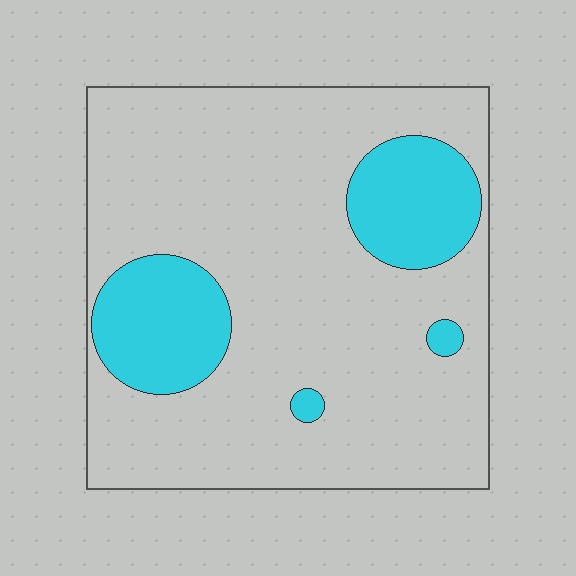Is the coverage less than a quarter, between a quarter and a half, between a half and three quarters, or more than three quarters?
Less than a quarter.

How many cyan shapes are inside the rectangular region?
4.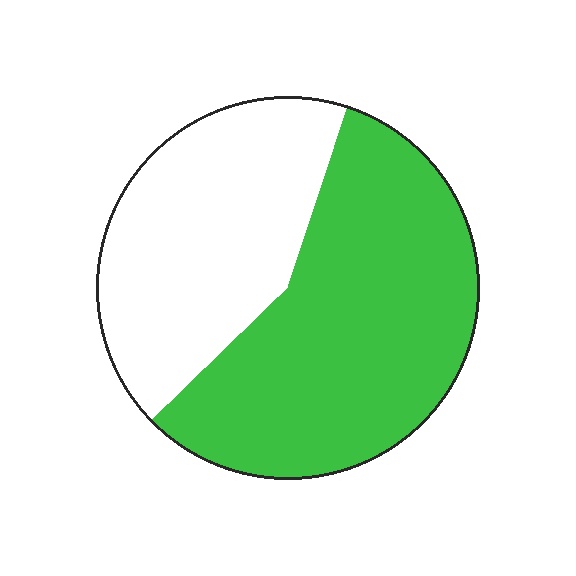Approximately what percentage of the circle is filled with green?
Approximately 60%.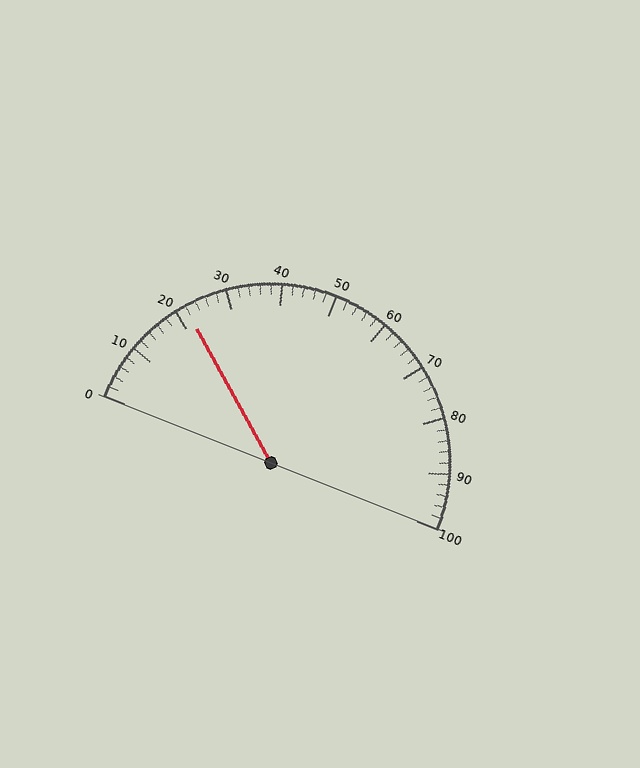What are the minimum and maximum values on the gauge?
The gauge ranges from 0 to 100.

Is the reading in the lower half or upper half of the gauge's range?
The reading is in the lower half of the range (0 to 100).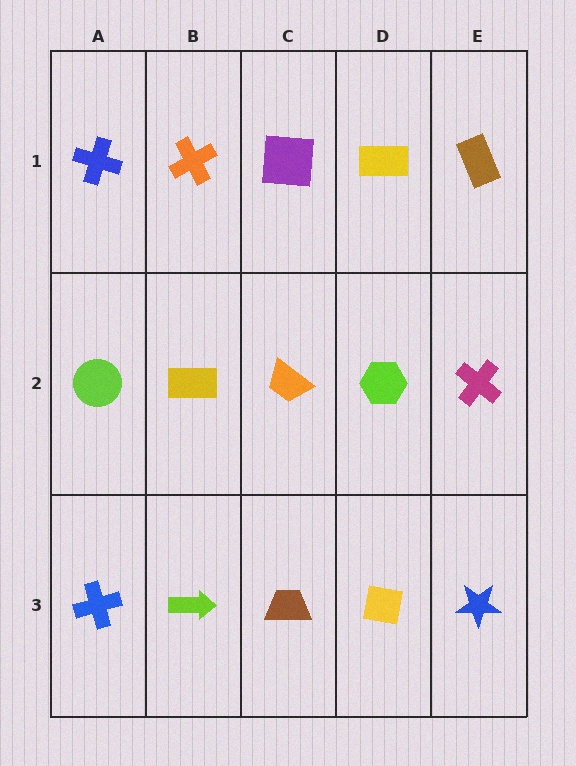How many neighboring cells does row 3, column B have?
3.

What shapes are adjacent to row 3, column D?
A lime hexagon (row 2, column D), a brown trapezoid (row 3, column C), a blue star (row 3, column E).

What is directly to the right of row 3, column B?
A brown trapezoid.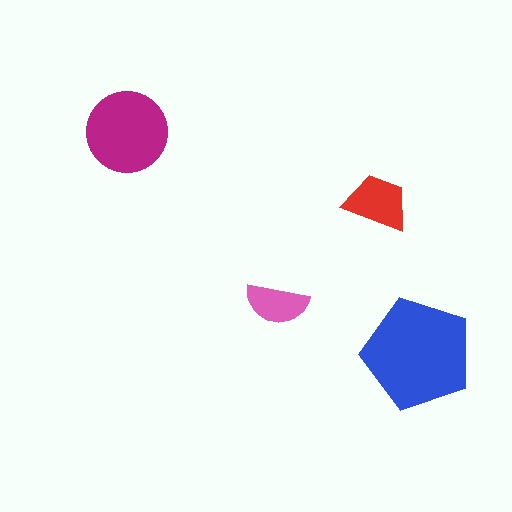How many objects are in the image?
There are 4 objects in the image.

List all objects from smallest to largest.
The pink semicircle, the red trapezoid, the magenta circle, the blue pentagon.